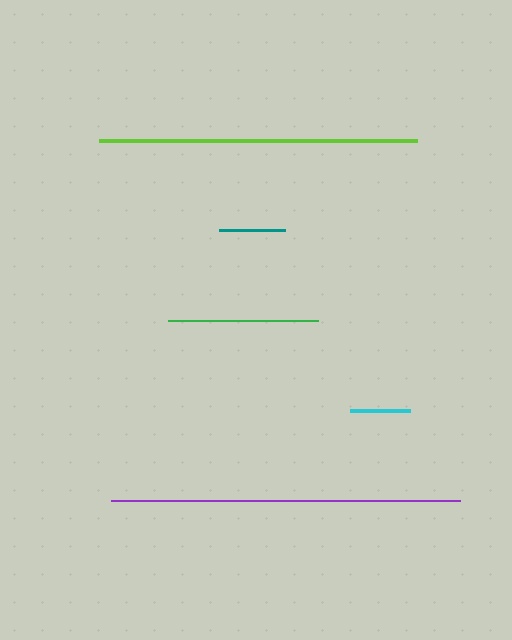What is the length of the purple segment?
The purple segment is approximately 349 pixels long.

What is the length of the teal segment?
The teal segment is approximately 66 pixels long.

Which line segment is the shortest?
The cyan line is the shortest at approximately 60 pixels.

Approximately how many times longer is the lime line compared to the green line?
The lime line is approximately 2.1 times the length of the green line.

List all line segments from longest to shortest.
From longest to shortest: purple, lime, green, teal, cyan.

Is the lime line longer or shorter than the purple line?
The purple line is longer than the lime line.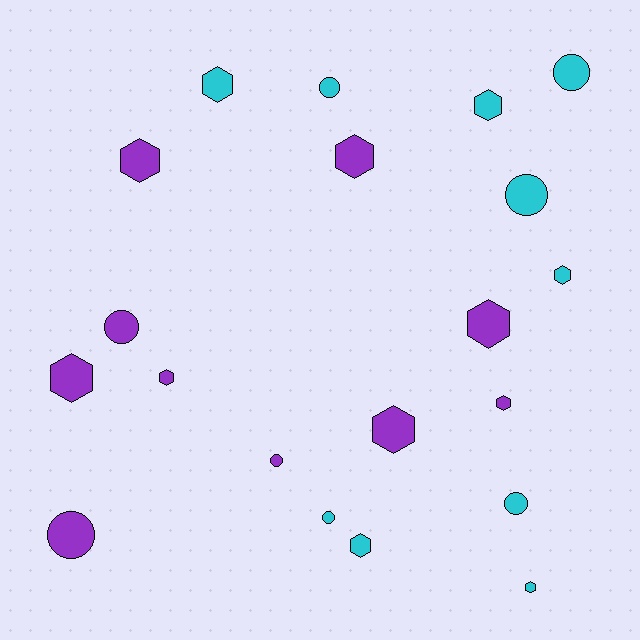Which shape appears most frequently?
Hexagon, with 12 objects.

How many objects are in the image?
There are 20 objects.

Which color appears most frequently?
Purple, with 10 objects.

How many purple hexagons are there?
There are 7 purple hexagons.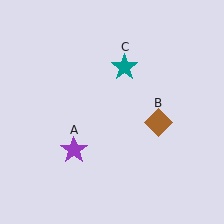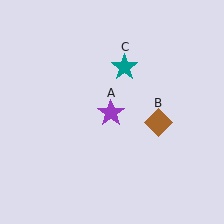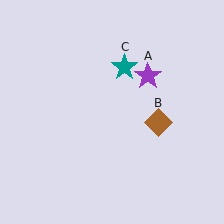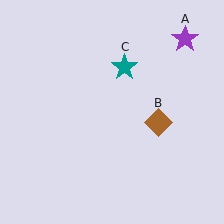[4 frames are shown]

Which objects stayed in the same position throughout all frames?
Brown diamond (object B) and teal star (object C) remained stationary.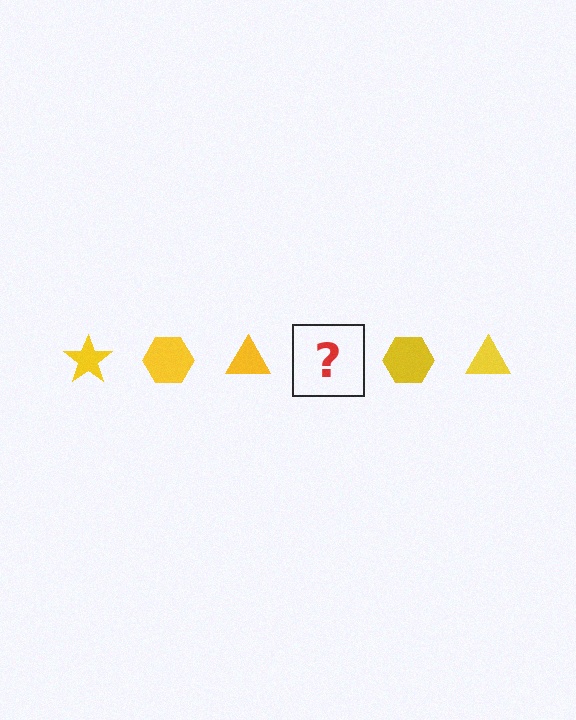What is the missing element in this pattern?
The missing element is a yellow star.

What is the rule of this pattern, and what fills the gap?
The rule is that the pattern cycles through star, hexagon, triangle shapes in yellow. The gap should be filled with a yellow star.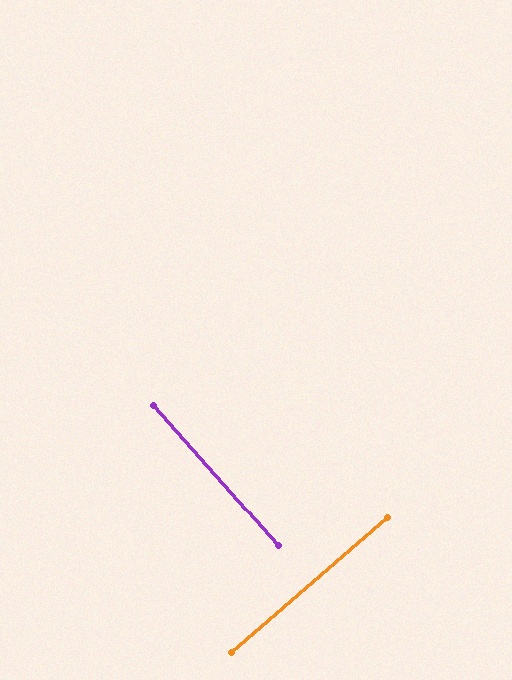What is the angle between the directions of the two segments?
Approximately 89 degrees.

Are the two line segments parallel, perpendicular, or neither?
Perpendicular — they meet at approximately 89°.